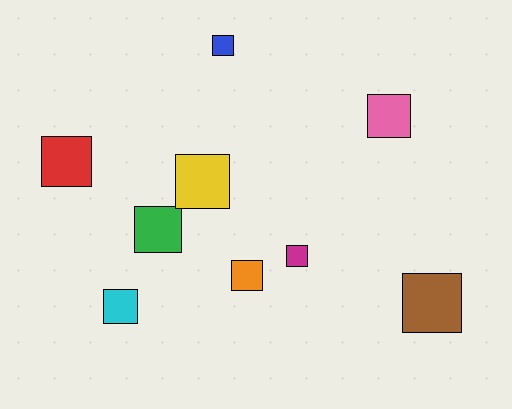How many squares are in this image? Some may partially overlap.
There are 9 squares.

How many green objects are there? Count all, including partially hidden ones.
There is 1 green object.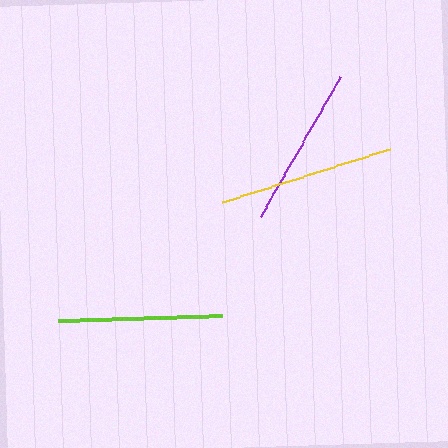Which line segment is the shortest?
The purple line is the shortest at approximately 161 pixels.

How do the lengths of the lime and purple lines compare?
The lime and purple lines are approximately the same length.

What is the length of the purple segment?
The purple segment is approximately 161 pixels long.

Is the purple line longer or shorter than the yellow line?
The yellow line is longer than the purple line.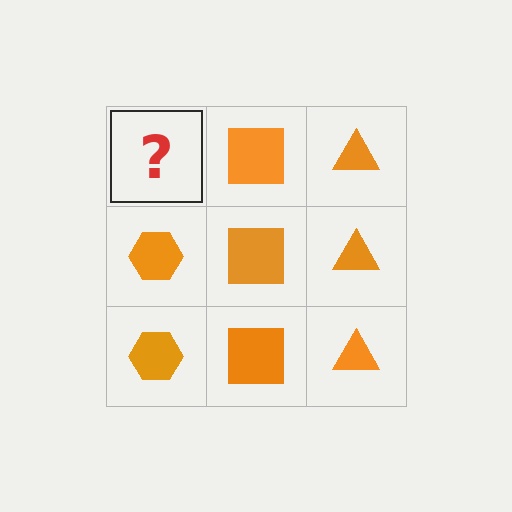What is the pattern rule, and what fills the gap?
The rule is that each column has a consistent shape. The gap should be filled with an orange hexagon.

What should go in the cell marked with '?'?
The missing cell should contain an orange hexagon.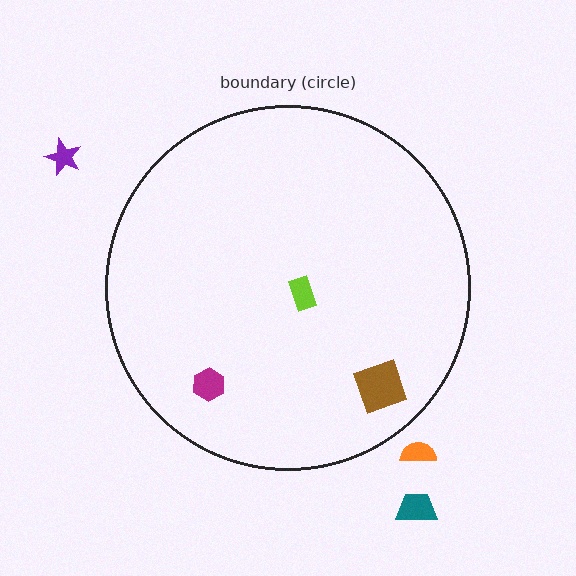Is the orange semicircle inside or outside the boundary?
Outside.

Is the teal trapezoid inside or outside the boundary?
Outside.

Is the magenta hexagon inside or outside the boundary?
Inside.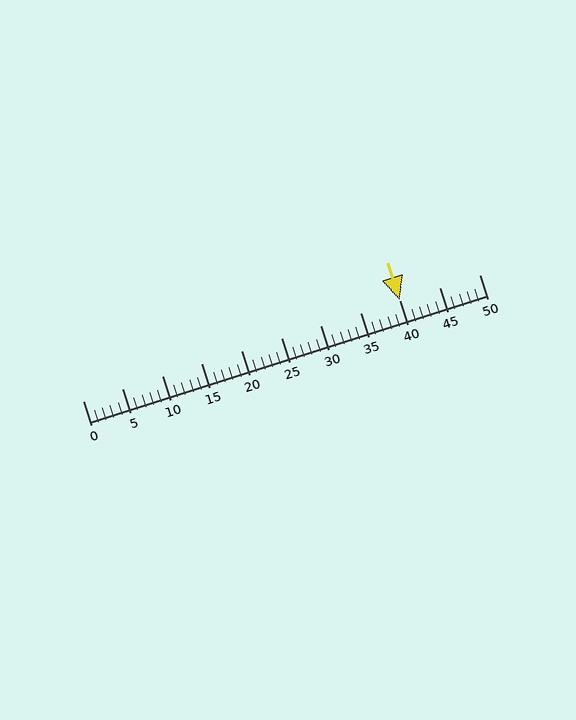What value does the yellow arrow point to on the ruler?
The yellow arrow points to approximately 40.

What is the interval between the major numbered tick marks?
The major tick marks are spaced 5 units apart.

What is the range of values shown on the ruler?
The ruler shows values from 0 to 50.